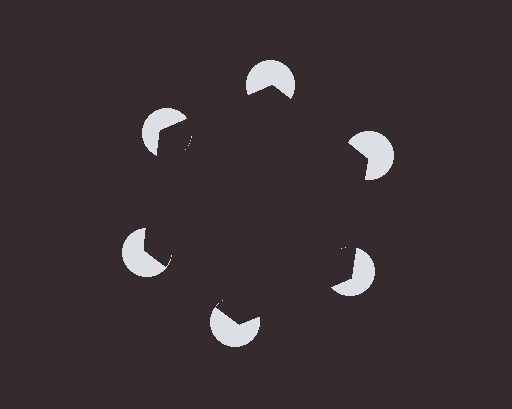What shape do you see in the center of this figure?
An illusory hexagon — its edges are inferred from the aligned wedge cuts in the pac-man discs, not physically drawn.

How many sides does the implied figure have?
6 sides.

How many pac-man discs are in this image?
There are 6 — one at each vertex of the illusory hexagon.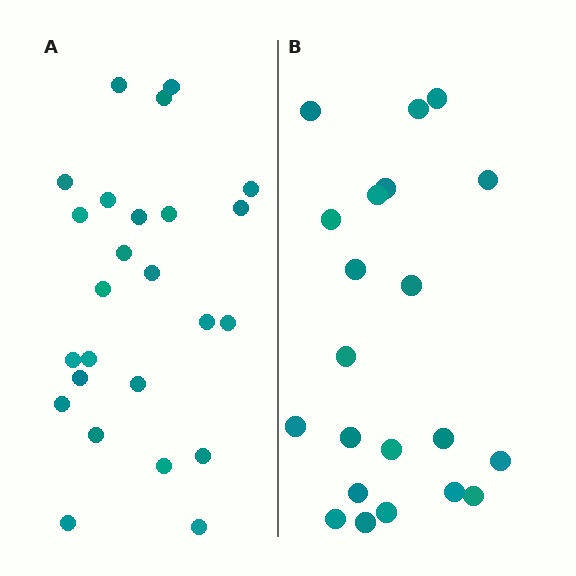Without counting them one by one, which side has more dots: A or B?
Region A (the left region) has more dots.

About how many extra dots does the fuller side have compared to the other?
Region A has about 4 more dots than region B.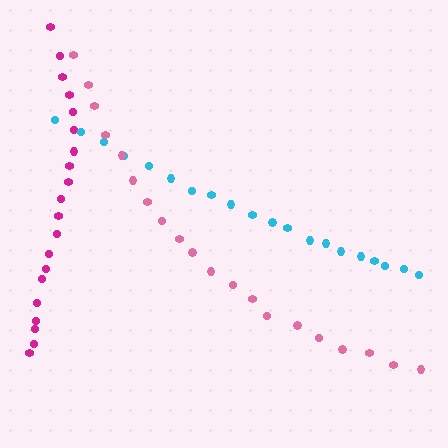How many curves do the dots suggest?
There are 3 distinct paths.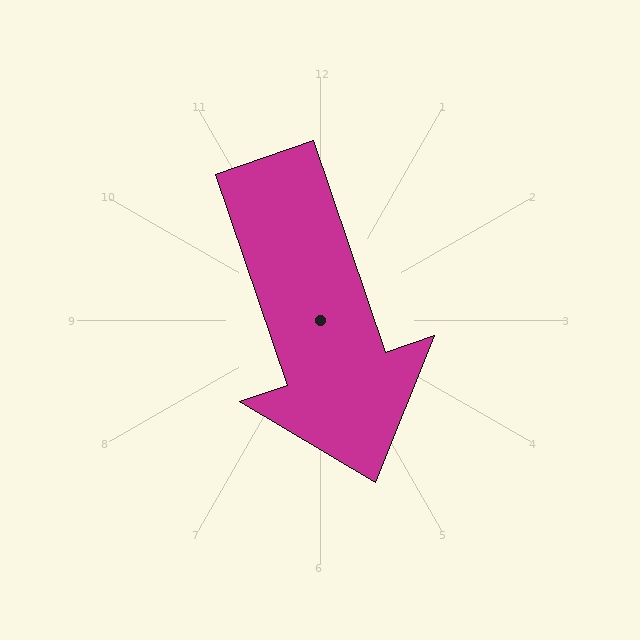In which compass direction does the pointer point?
South.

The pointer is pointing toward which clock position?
Roughly 5 o'clock.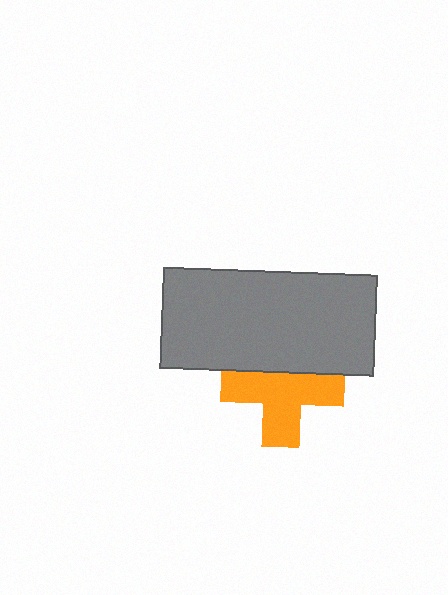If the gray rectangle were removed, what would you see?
You would see the complete orange cross.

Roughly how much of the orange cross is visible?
Most of it is visible (roughly 68%).